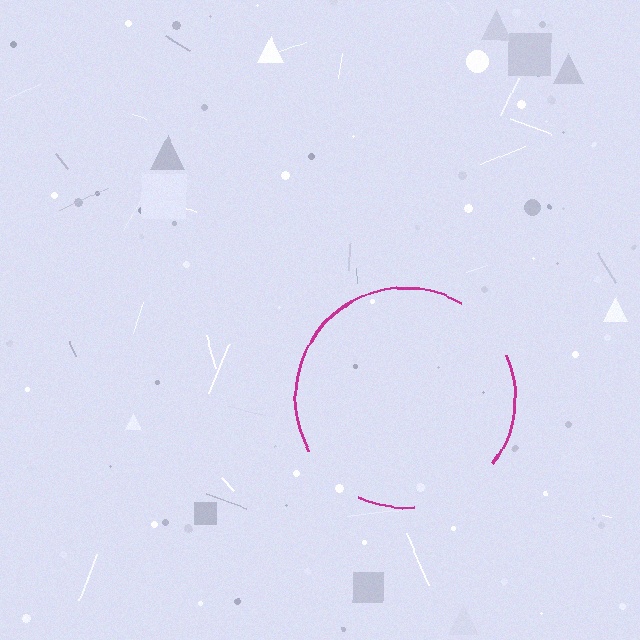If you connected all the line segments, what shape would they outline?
They would outline a circle.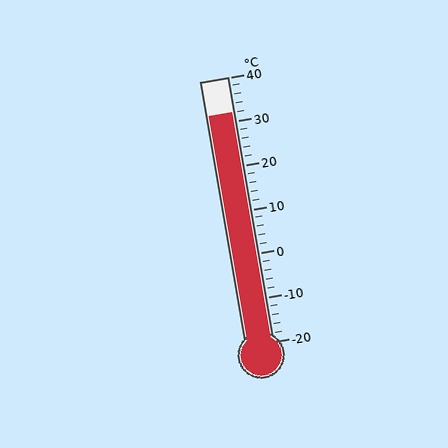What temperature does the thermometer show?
The thermometer shows approximately 32°C.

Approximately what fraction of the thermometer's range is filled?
The thermometer is filled to approximately 85% of its range.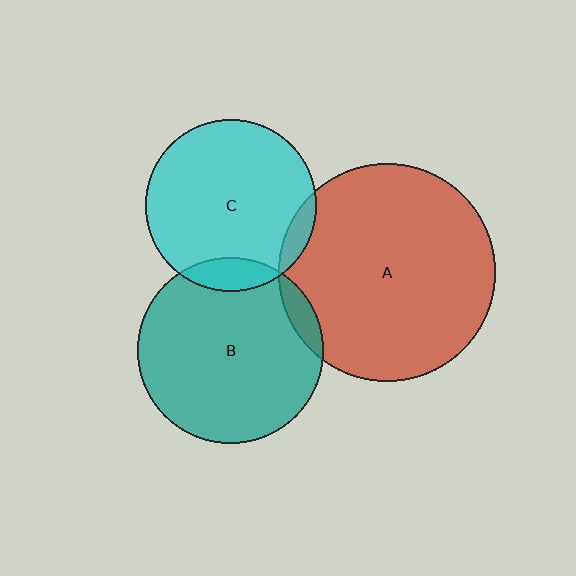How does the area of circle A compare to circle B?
Approximately 1.4 times.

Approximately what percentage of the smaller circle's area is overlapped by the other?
Approximately 10%.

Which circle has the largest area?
Circle A (red).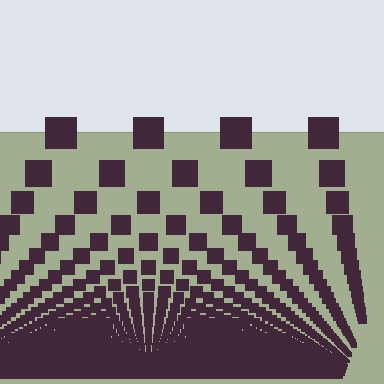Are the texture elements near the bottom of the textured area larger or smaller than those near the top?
Smaller. The gradient is inverted — elements near the bottom are smaller and denser.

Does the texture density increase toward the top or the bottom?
Density increases toward the bottom.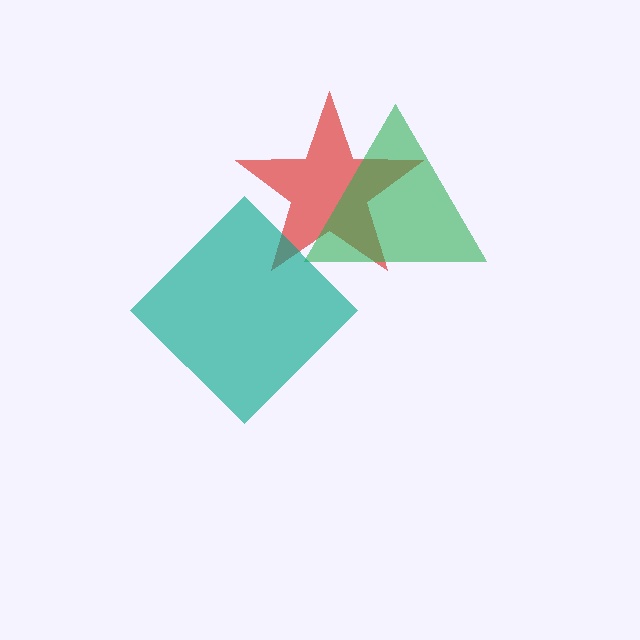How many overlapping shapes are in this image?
There are 3 overlapping shapes in the image.